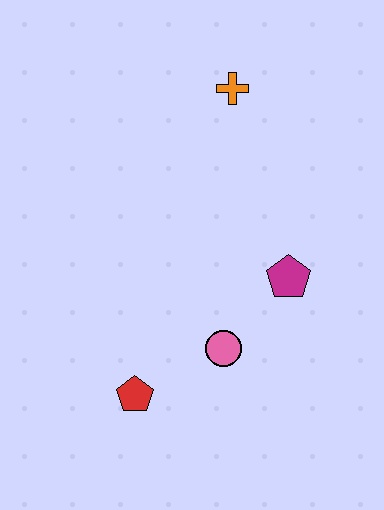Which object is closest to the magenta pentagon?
The pink circle is closest to the magenta pentagon.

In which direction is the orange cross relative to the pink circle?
The orange cross is above the pink circle.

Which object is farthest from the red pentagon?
The orange cross is farthest from the red pentagon.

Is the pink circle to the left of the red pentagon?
No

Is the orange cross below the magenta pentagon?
No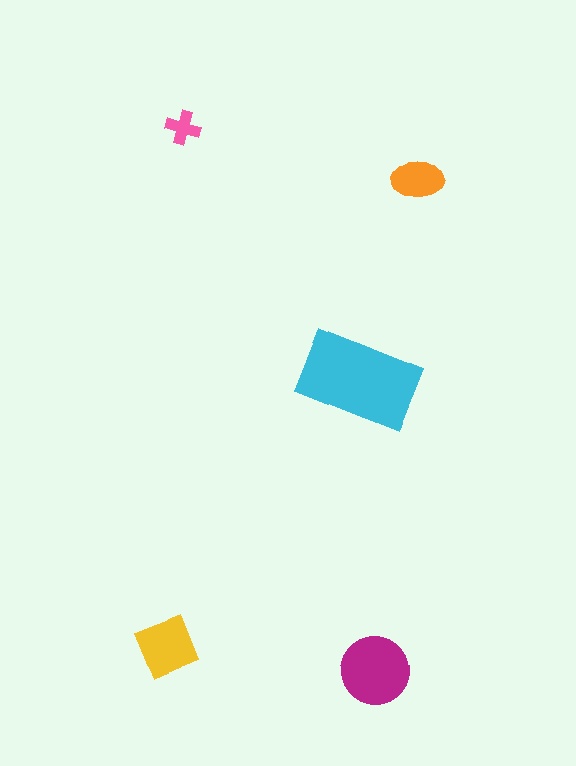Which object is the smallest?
The pink cross.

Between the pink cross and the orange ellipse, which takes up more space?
The orange ellipse.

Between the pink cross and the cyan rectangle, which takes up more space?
The cyan rectangle.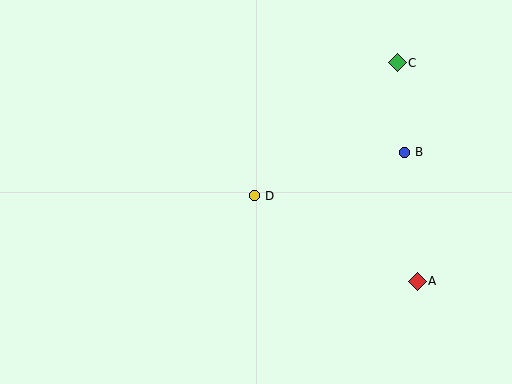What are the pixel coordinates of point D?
Point D is at (254, 196).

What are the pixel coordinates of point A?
Point A is at (417, 281).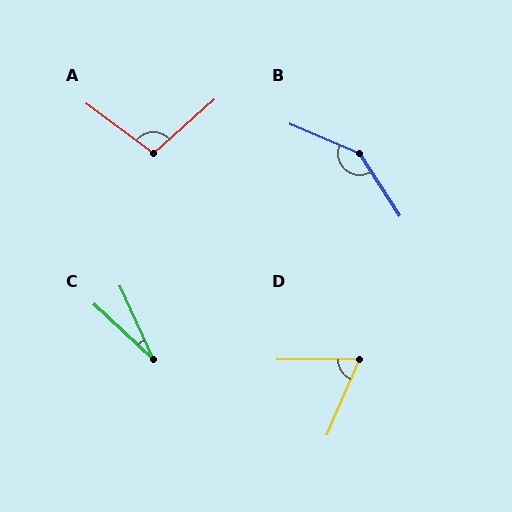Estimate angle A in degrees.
Approximately 102 degrees.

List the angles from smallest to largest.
C (23°), D (67°), A (102°), B (146°).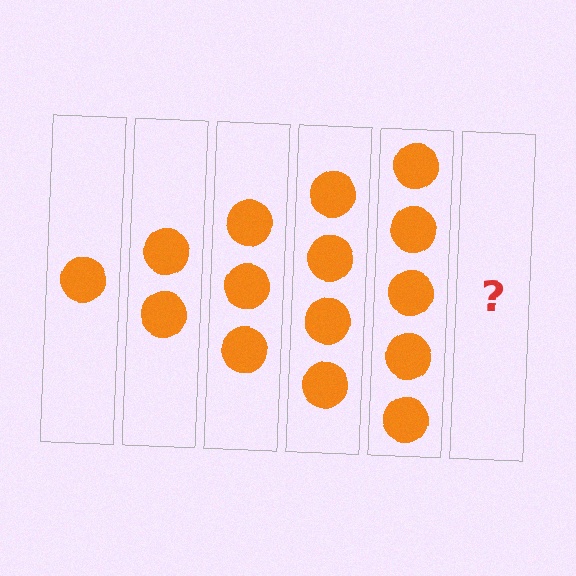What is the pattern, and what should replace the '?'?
The pattern is that each step adds one more circle. The '?' should be 6 circles.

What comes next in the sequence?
The next element should be 6 circles.